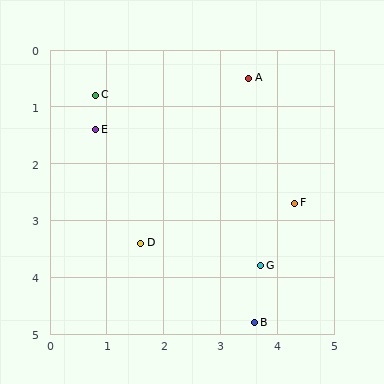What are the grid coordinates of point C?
Point C is at approximately (0.8, 0.8).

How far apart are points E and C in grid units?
Points E and C are about 0.6 grid units apart.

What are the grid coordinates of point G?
Point G is at approximately (3.7, 3.8).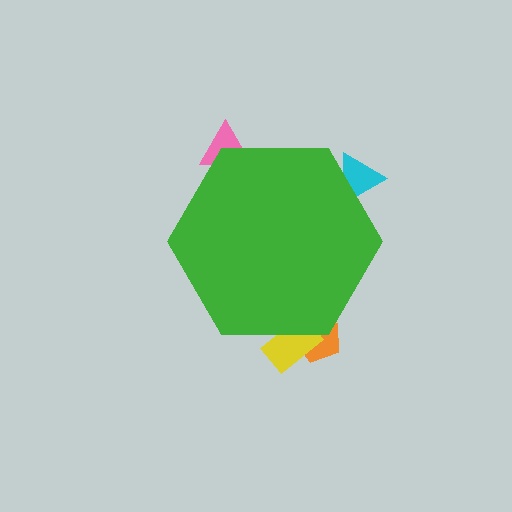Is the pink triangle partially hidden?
Yes, the pink triangle is partially hidden behind the green hexagon.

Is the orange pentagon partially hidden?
Yes, the orange pentagon is partially hidden behind the green hexagon.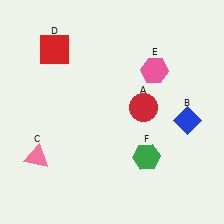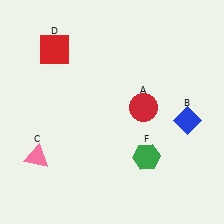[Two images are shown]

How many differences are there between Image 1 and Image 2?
There is 1 difference between the two images.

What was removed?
The pink hexagon (E) was removed in Image 2.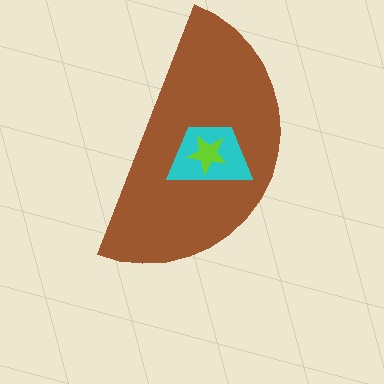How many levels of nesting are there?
3.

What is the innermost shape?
The lime star.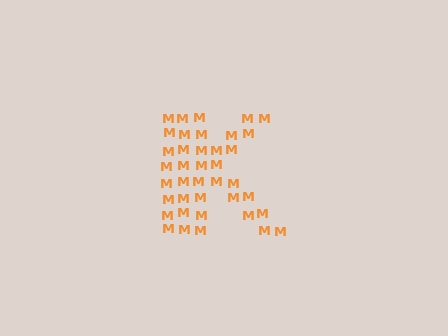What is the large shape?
The large shape is the letter K.